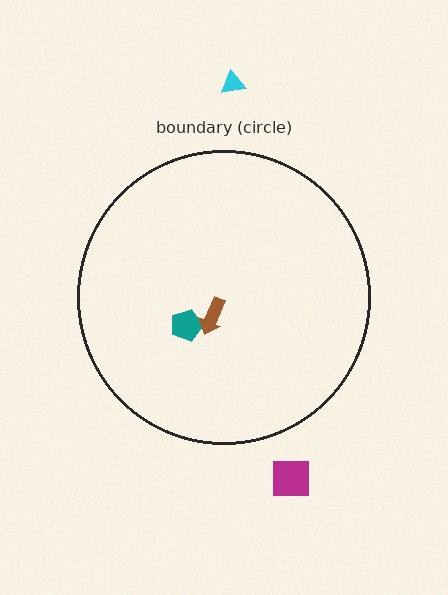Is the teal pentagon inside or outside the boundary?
Inside.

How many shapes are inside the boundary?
2 inside, 2 outside.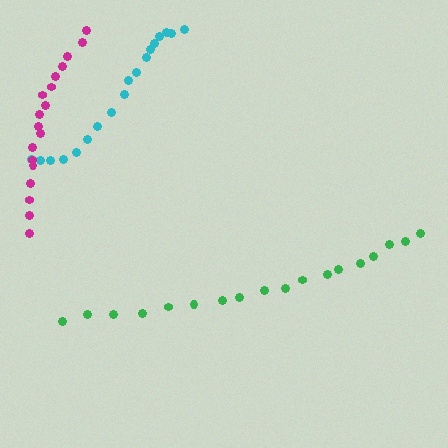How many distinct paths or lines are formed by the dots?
There are 3 distinct paths.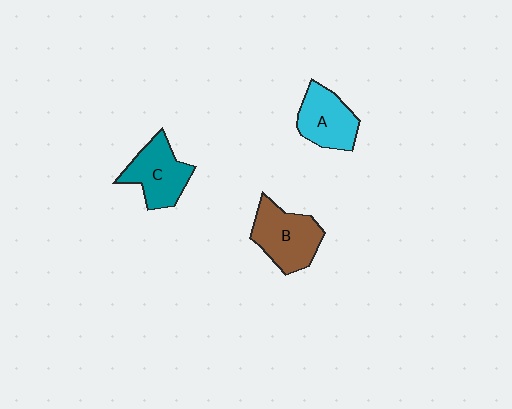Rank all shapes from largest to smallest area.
From largest to smallest: B (brown), C (teal), A (cyan).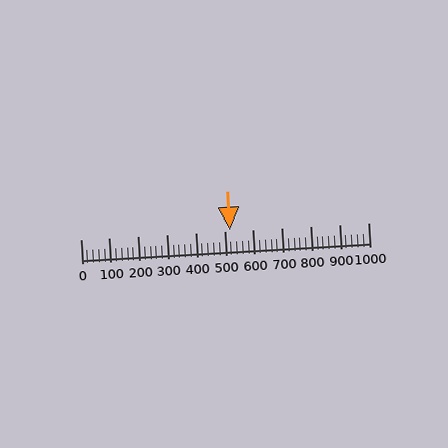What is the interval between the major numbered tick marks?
The major tick marks are spaced 100 units apart.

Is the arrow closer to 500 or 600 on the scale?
The arrow is closer to 500.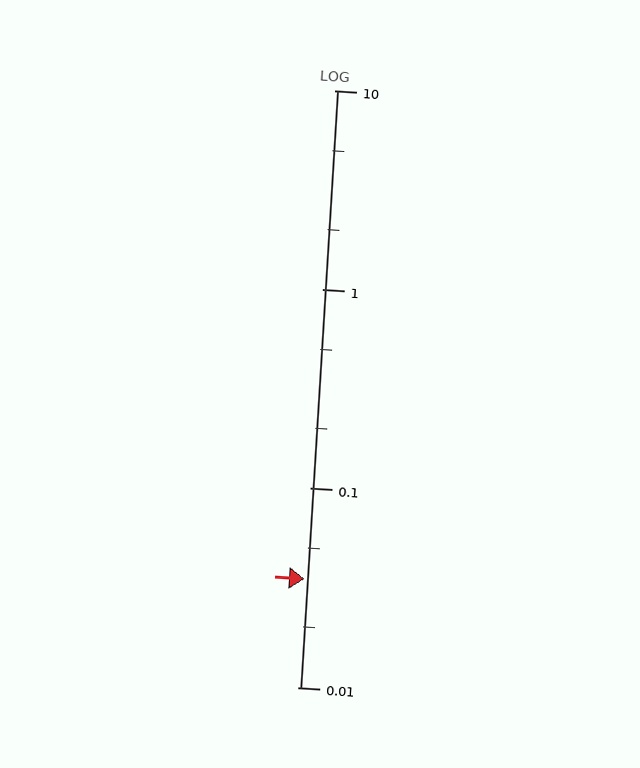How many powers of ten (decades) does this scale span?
The scale spans 3 decades, from 0.01 to 10.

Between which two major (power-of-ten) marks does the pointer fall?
The pointer is between 0.01 and 0.1.